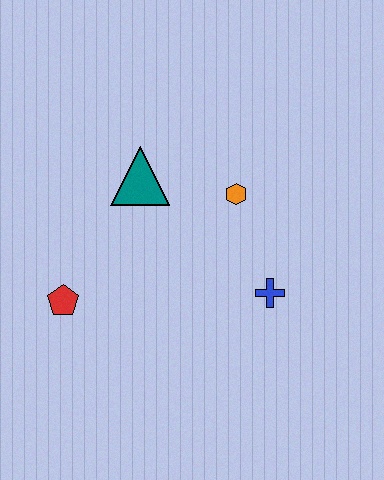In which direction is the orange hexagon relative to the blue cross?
The orange hexagon is above the blue cross.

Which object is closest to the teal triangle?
The orange hexagon is closest to the teal triangle.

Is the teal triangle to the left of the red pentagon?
No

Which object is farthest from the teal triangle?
The blue cross is farthest from the teal triangle.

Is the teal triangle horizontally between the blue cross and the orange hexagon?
No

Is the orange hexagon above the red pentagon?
Yes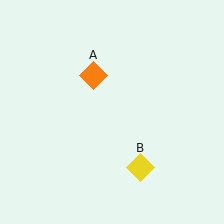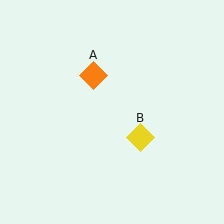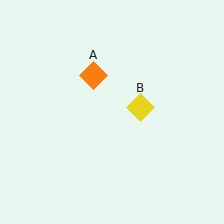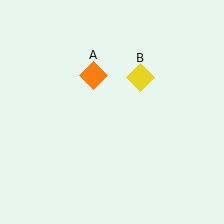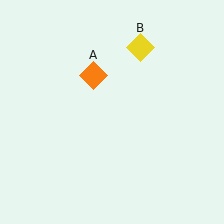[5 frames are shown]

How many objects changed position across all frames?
1 object changed position: yellow diamond (object B).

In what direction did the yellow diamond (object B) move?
The yellow diamond (object B) moved up.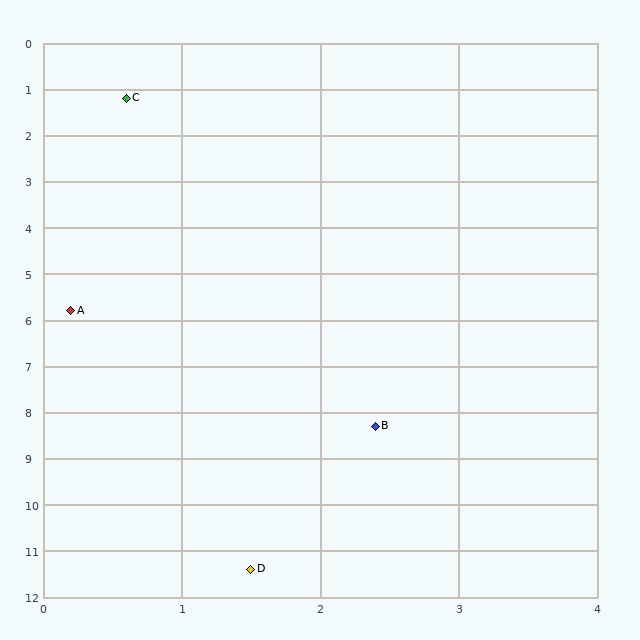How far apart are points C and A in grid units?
Points C and A are about 4.6 grid units apart.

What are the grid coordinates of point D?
Point D is at approximately (1.5, 11.4).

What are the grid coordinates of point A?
Point A is at approximately (0.2, 5.8).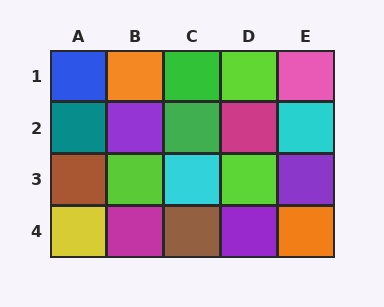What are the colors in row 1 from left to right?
Blue, orange, green, lime, pink.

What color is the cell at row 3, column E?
Purple.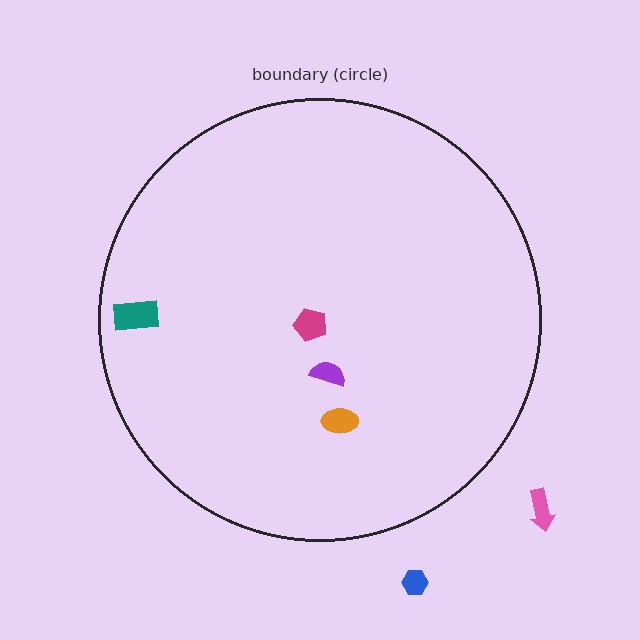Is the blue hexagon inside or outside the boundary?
Outside.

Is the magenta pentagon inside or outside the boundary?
Inside.